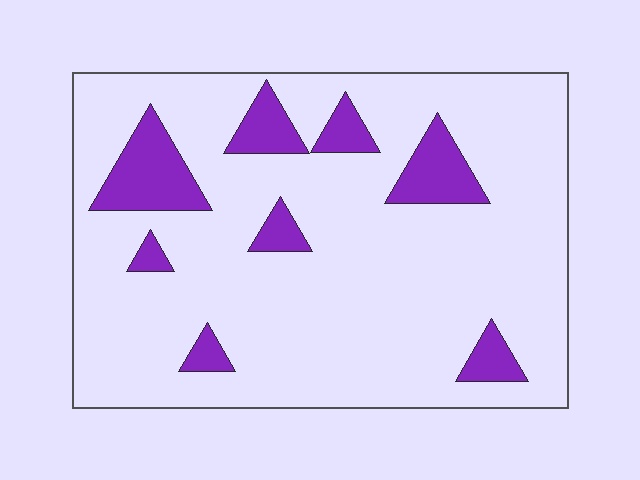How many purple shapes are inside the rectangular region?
8.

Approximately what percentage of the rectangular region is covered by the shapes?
Approximately 15%.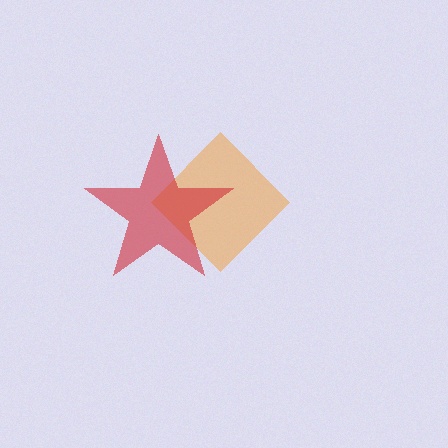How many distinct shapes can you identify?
There are 2 distinct shapes: an orange diamond, a red star.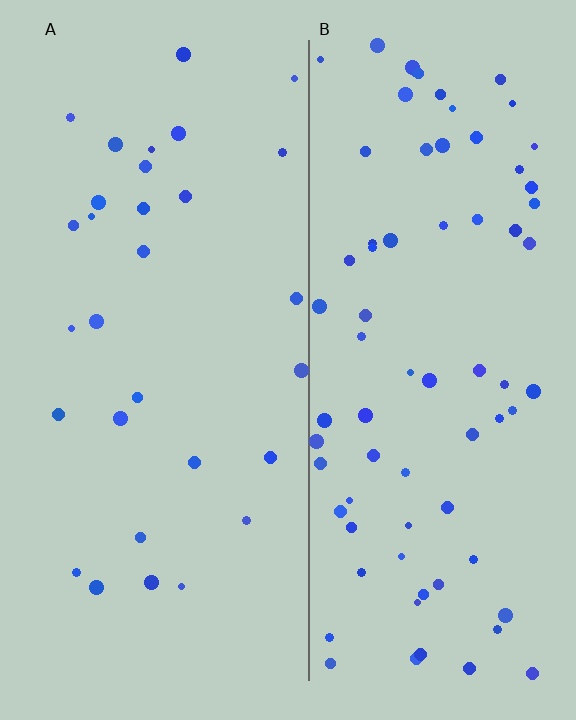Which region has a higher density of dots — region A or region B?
B (the right).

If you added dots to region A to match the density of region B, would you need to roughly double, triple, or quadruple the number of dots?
Approximately triple.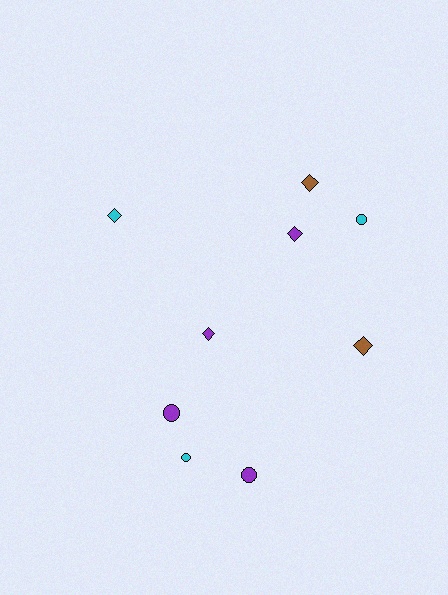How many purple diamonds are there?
There are 2 purple diamonds.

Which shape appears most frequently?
Diamond, with 5 objects.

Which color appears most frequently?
Purple, with 4 objects.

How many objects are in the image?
There are 9 objects.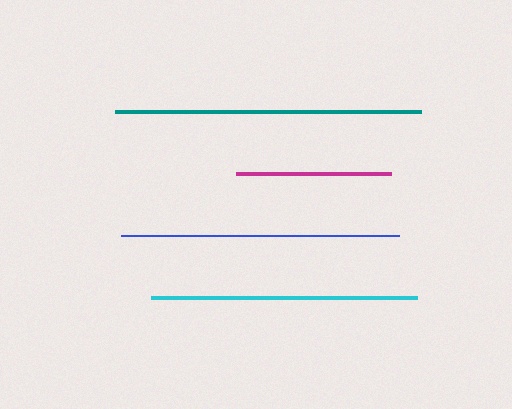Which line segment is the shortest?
The magenta line is the shortest at approximately 156 pixels.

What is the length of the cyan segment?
The cyan segment is approximately 265 pixels long.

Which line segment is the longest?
The teal line is the longest at approximately 305 pixels.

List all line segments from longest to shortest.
From longest to shortest: teal, blue, cyan, magenta.